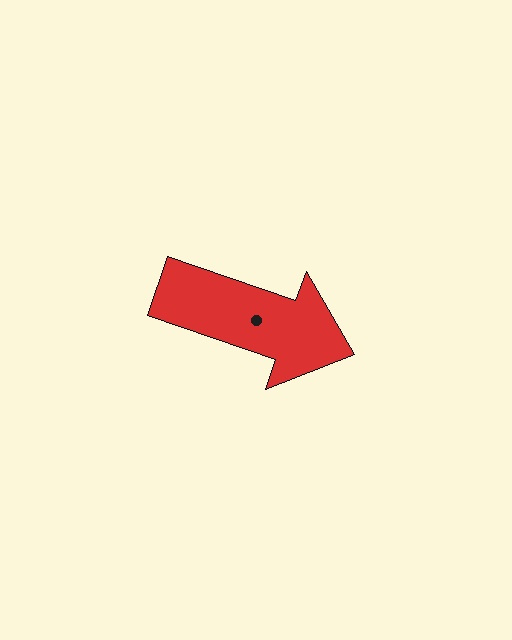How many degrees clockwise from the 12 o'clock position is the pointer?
Approximately 109 degrees.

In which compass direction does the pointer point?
East.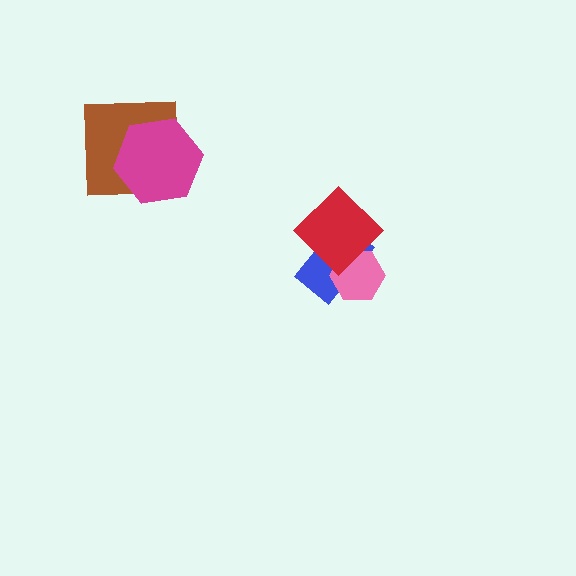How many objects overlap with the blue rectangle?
2 objects overlap with the blue rectangle.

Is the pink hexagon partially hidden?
Yes, it is partially covered by another shape.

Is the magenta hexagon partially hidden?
No, no other shape covers it.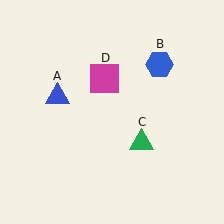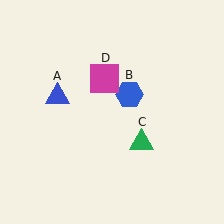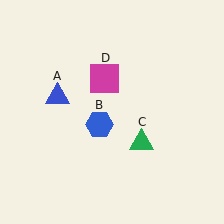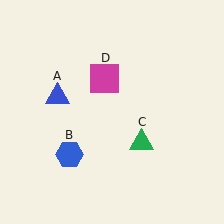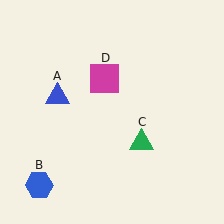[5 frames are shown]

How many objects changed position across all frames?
1 object changed position: blue hexagon (object B).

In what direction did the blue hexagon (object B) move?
The blue hexagon (object B) moved down and to the left.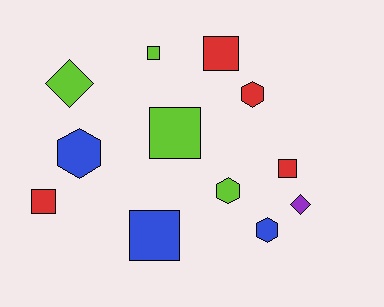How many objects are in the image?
There are 12 objects.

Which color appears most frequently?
Red, with 4 objects.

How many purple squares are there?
There are no purple squares.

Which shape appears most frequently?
Square, with 6 objects.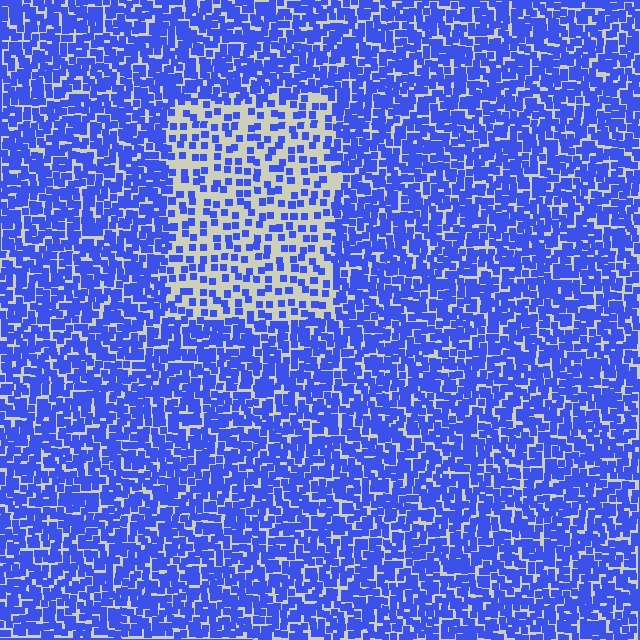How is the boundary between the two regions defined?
The boundary is defined by a change in element density (approximately 2.3x ratio). All elements are the same color, size, and shape.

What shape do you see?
I see a rectangle.